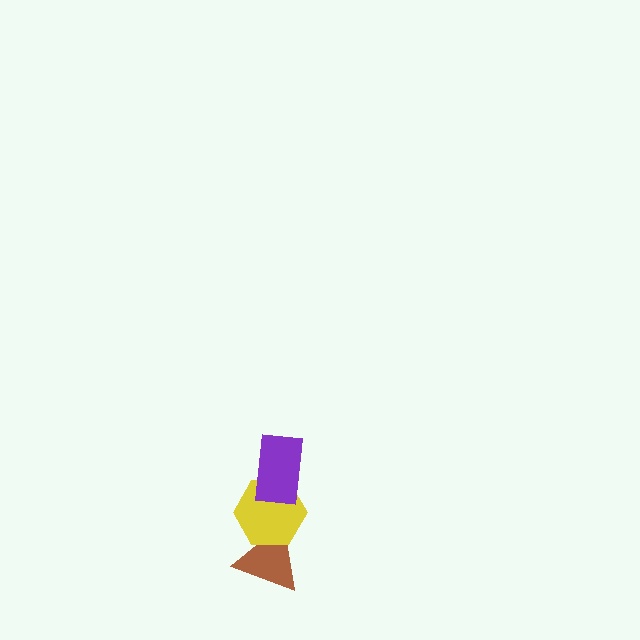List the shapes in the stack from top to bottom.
From top to bottom: the purple rectangle, the yellow hexagon, the brown triangle.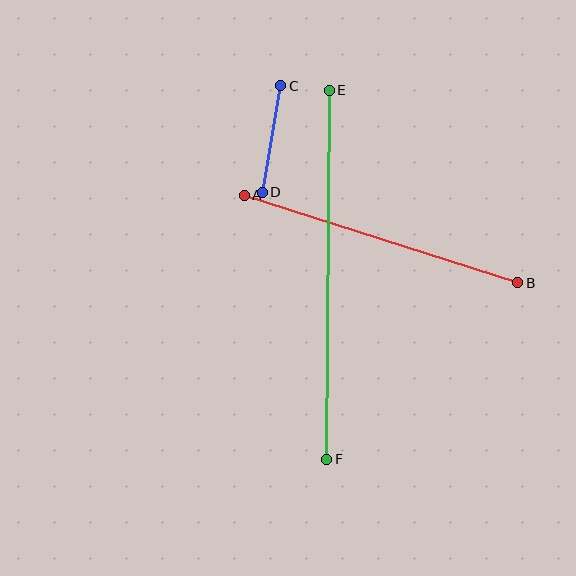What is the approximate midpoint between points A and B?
The midpoint is at approximately (381, 239) pixels.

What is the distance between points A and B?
The distance is approximately 287 pixels.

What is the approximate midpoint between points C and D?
The midpoint is at approximately (271, 139) pixels.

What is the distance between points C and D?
The distance is approximately 108 pixels.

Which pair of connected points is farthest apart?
Points E and F are farthest apart.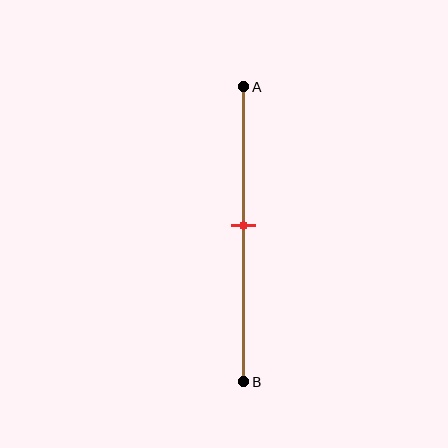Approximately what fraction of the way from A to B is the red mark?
The red mark is approximately 45% of the way from A to B.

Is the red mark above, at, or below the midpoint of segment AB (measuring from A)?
The red mark is above the midpoint of segment AB.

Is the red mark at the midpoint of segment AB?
No, the mark is at about 45% from A, not at the 50% midpoint.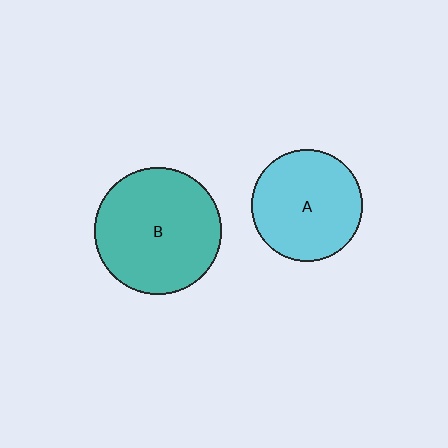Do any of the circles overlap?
No, none of the circles overlap.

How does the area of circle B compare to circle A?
Approximately 1.3 times.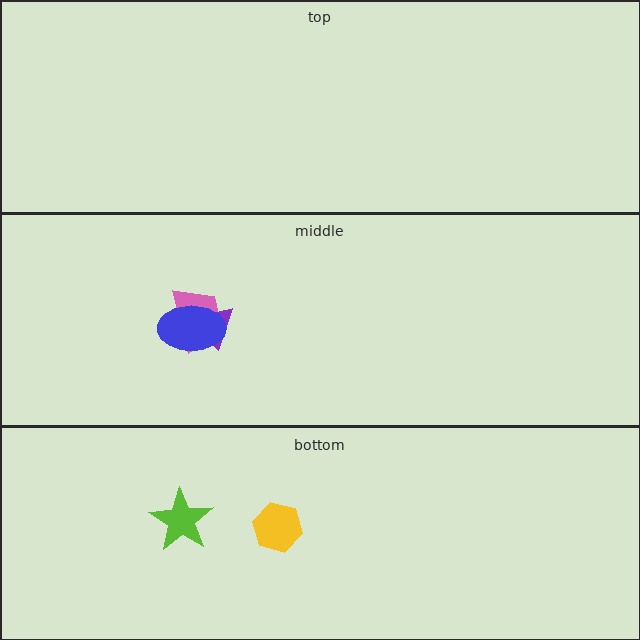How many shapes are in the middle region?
3.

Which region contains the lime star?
The bottom region.